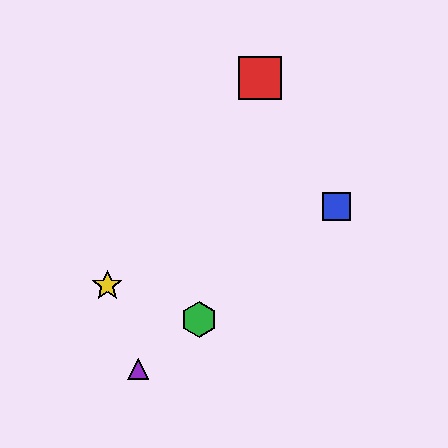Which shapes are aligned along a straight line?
The blue square, the green hexagon, the purple triangle are aligned along a straight line.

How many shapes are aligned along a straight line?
3 shapes (the blue square, the green hexagon, the purple triangle) are aligned along a straight line.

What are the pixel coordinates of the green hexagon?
The green hexagon is at (199, 319).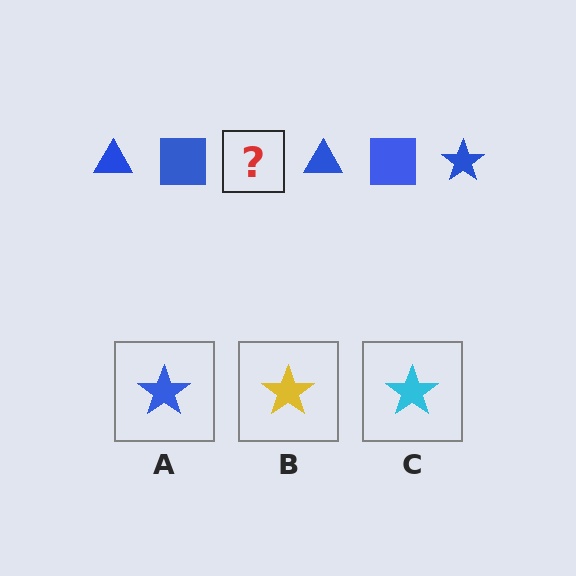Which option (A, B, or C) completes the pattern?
A.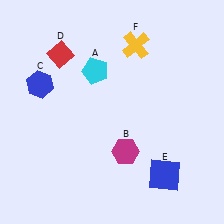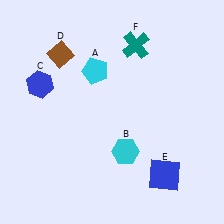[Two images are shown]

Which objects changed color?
B changed from magenta to cyan. D changed from red to brown. F changed from yellow to teal.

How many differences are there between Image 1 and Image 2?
There are 3 differences between the two images.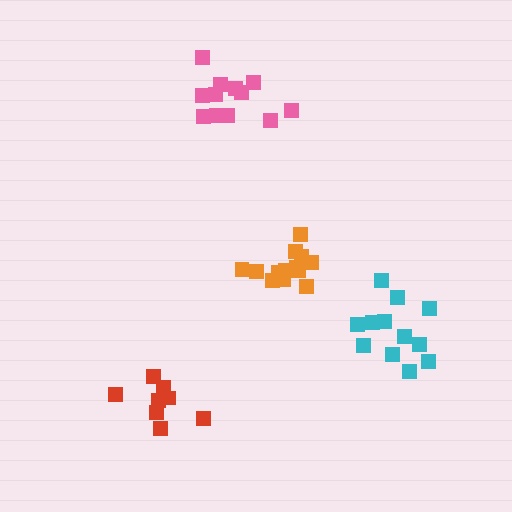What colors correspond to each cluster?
The clusters are colored: cyan, pink, orange, red.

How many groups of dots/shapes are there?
There are 4 groups.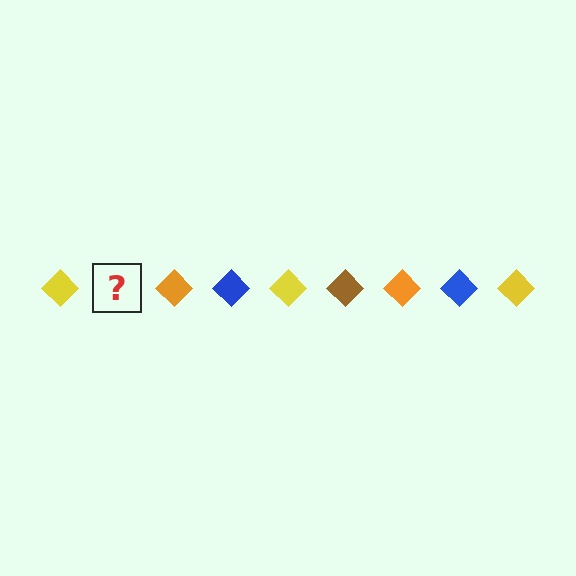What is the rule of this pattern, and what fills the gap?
The rule is that the pattern cycles through yellow, brown, orange, blue diamonds. The gap should be filled with a brown diamond.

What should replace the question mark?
The question mark should be replaced with a brown diamond.